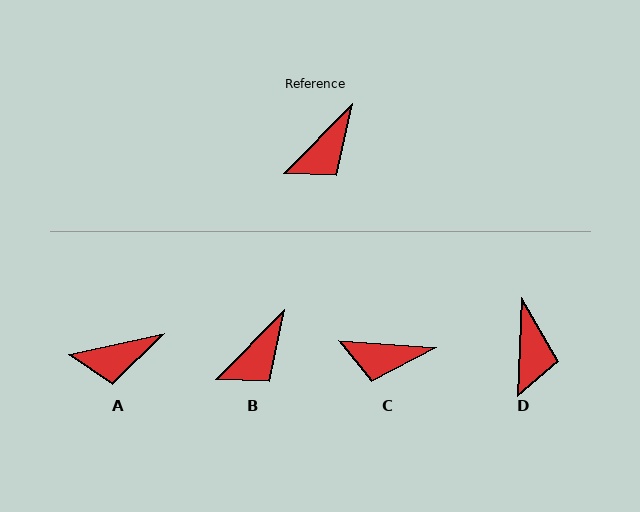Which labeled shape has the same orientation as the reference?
B.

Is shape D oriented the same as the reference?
No, it is off by about 42 degrees.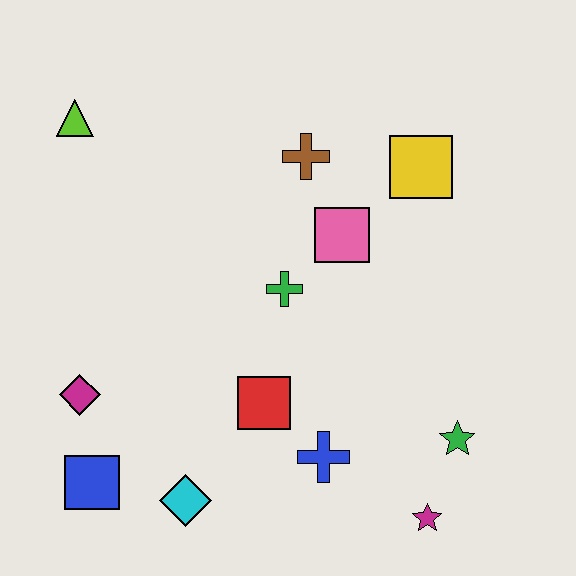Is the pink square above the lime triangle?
No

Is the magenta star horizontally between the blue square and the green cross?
No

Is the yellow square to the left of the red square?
No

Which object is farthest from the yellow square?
The blue square is farthest from the yellow square.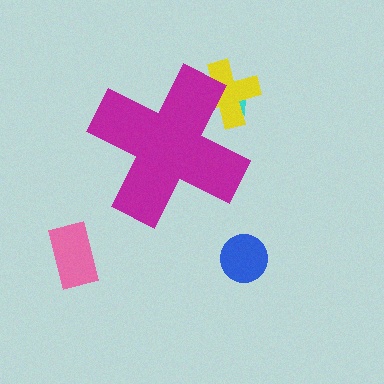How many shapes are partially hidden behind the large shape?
2 shapes are partially hidden.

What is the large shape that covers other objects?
A magenta cross.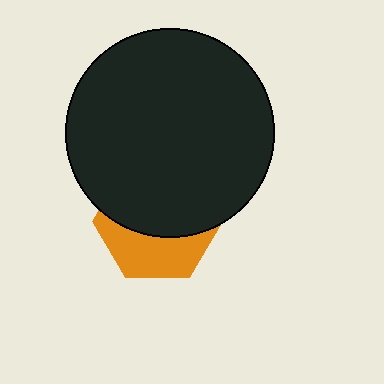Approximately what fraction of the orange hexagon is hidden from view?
Roughly 60% of the orange hexagon is hidden behind the black circle.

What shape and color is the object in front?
The object in front is a black circle.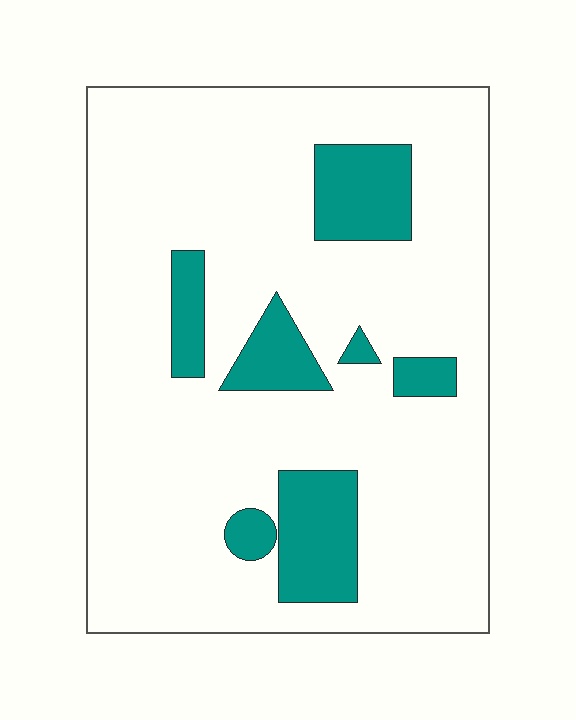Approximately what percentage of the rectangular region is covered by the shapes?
Approximately 15%.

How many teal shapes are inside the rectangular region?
7.